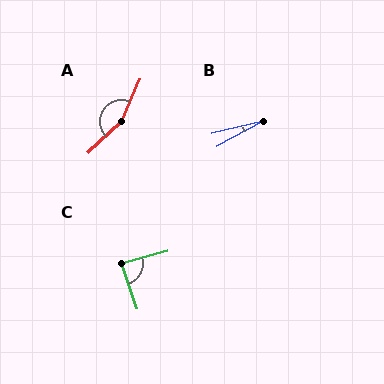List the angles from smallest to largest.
B (15°), C (86°), A (156°).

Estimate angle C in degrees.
Approximately 86 degrees.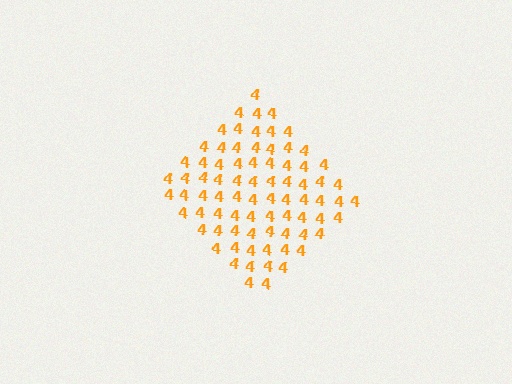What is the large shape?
The large shape is a diamond.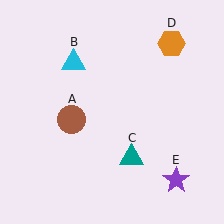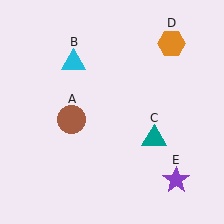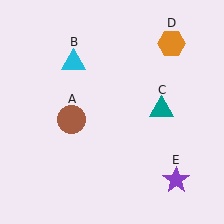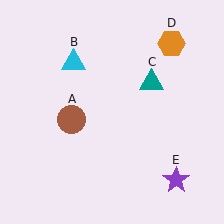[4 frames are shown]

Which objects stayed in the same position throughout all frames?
Brown circle (object A) and cyan triangle (object B) and orange hexagon (object D) and purple star (object E) remained stationary.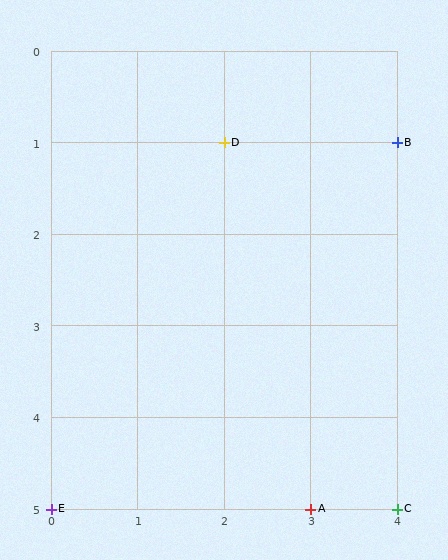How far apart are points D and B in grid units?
Points D and B are 2 columns apart.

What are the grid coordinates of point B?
Point B is at grid coordinates (4, 1).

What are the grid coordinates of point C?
Point C is at grid coordinates (4, 5).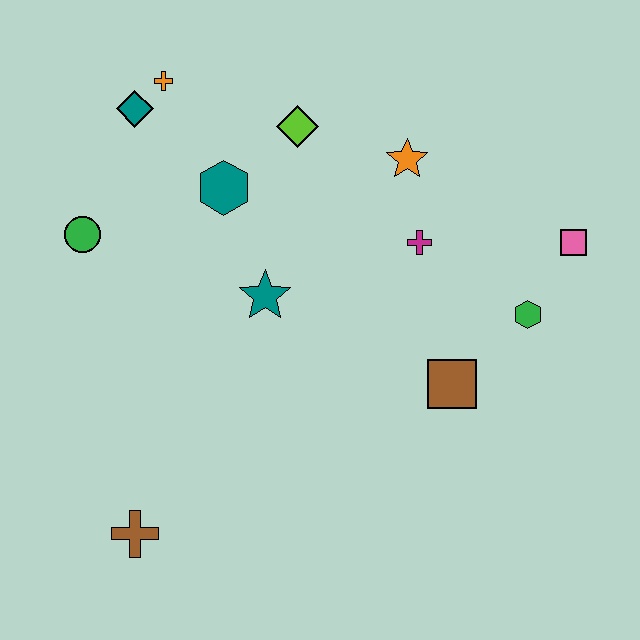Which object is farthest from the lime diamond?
The brown cross is farthest from the lime diamond.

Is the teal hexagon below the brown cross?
No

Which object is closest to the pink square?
The green hexagon is closest to the pink square.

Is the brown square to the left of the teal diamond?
No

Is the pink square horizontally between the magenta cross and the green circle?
No